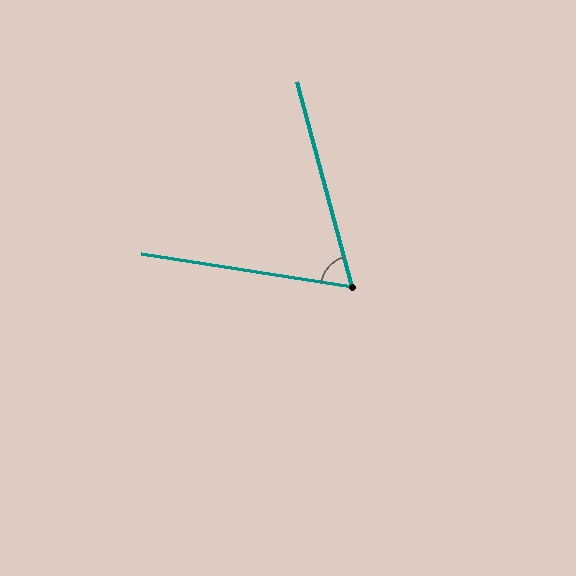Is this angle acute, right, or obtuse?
It is acute.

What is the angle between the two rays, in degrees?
Approximately 66 degrees.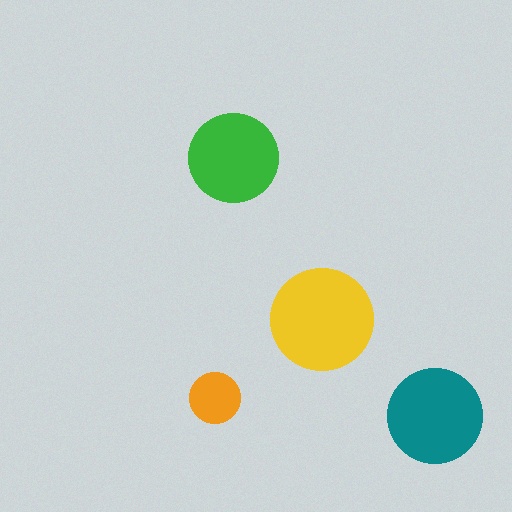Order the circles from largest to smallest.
the yellow one, the teal one, the green one, the orange one.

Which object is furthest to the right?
The teal circle is rightmost.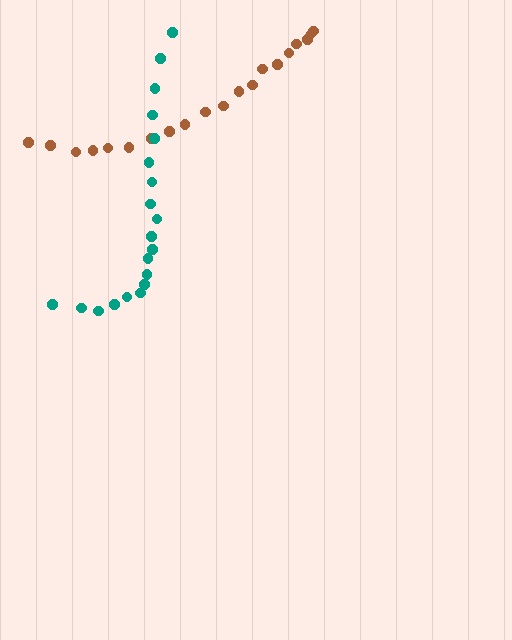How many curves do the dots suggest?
There are 2 distinct paths.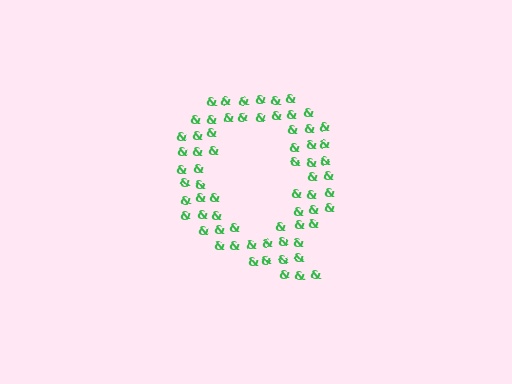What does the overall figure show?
The overall figure shows the letter Q.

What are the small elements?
The small elements are ampersands.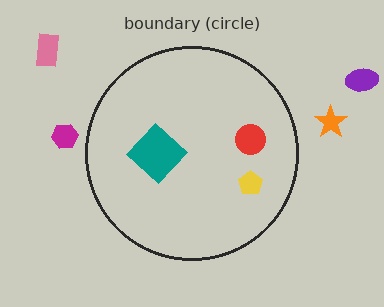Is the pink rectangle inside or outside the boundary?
Outside.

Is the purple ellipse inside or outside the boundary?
Outside.